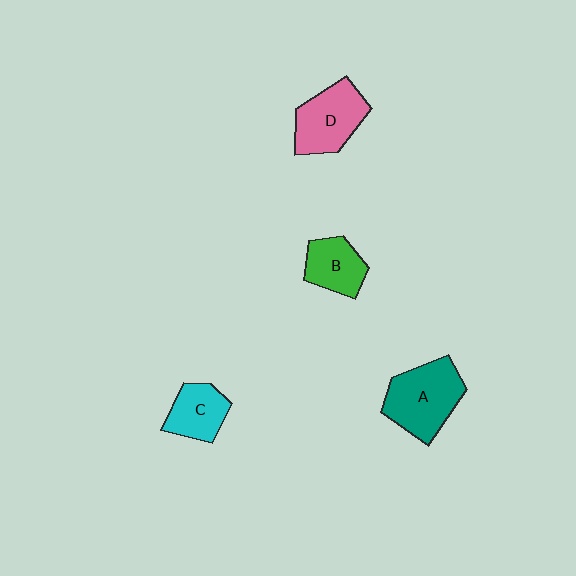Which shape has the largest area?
Shape A (teal).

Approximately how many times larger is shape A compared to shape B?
Approximately 1.6 times.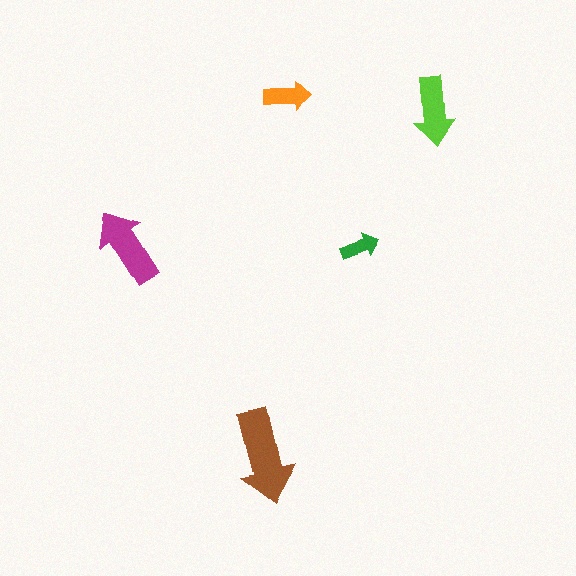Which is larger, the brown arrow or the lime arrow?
The brown one.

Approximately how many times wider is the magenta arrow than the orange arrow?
About 1.5 times wider.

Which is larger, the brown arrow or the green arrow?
The brown one.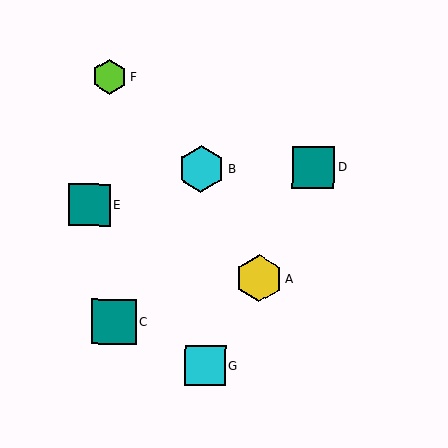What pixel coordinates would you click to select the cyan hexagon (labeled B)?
Click at (201, 169) to select the cyan hexagon B.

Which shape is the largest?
The yellow hexagon (labeled A) is the largest.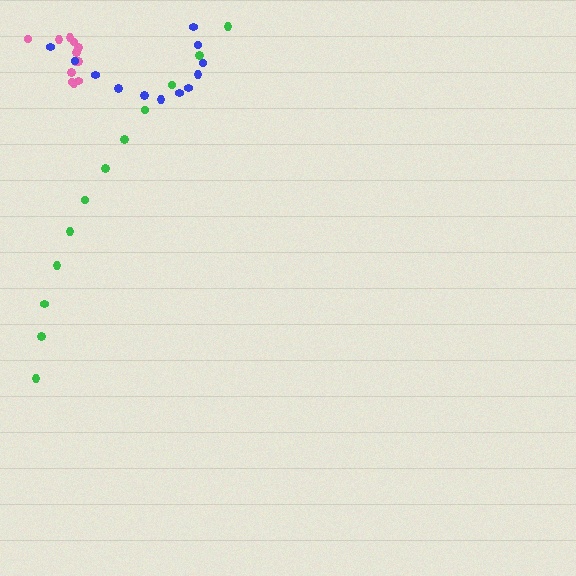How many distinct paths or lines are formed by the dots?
There are 3 distinct paths.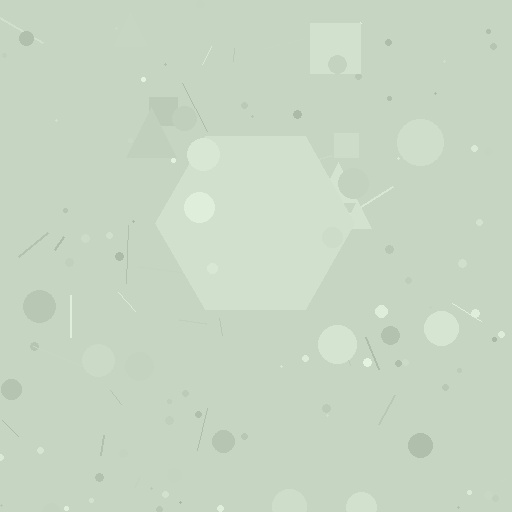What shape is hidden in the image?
A hexagon is hidden in the image.